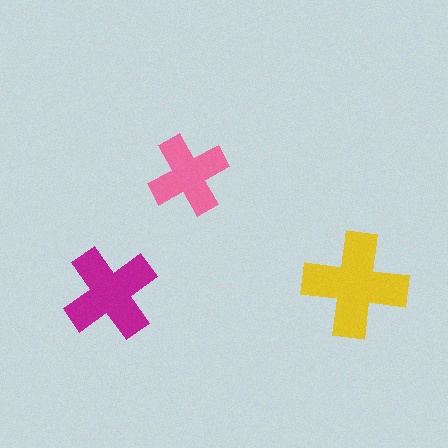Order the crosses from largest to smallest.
the yellow one, the magenta one, the pink one.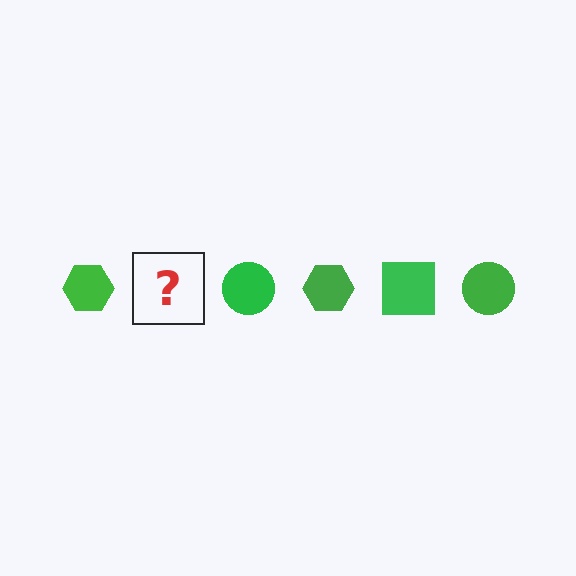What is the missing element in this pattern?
The missing element is a green square.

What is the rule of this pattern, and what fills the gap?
The rule is that the pattern cycles through hexagon, square, circle shapes in green. The gap should be filled with a green square.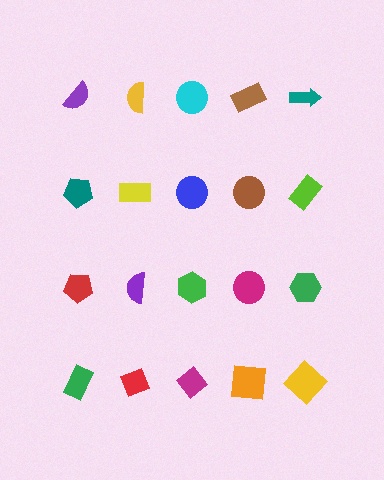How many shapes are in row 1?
5 shapes.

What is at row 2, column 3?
A blue circle.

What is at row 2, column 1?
A teal pentagon.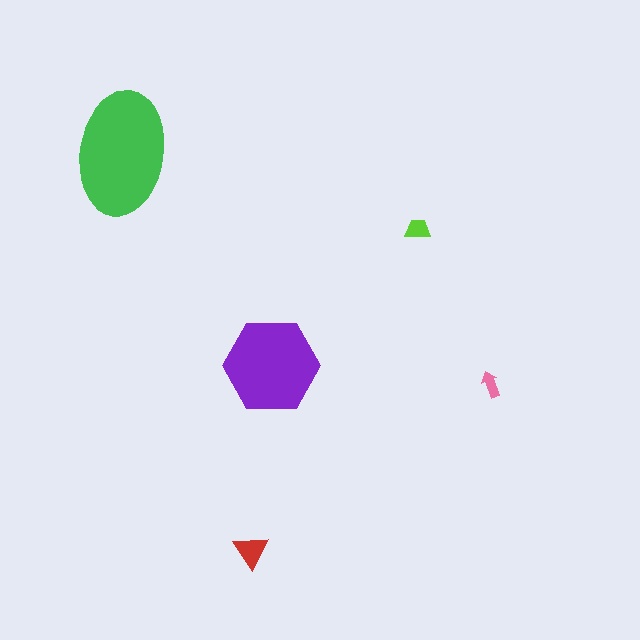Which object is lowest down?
The red triangle is bottommost.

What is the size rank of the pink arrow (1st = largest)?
5th.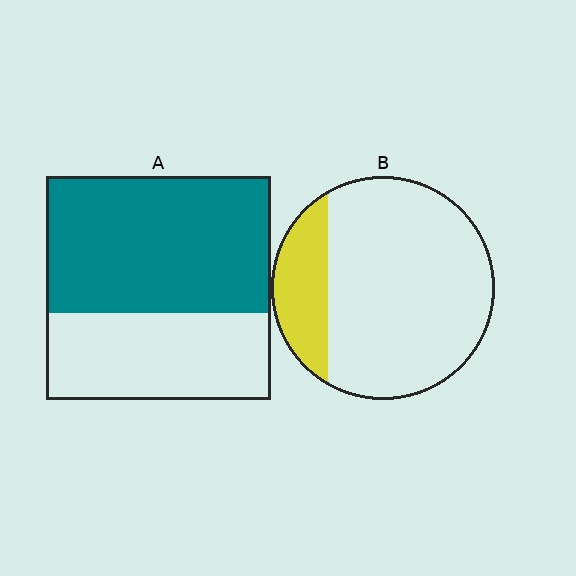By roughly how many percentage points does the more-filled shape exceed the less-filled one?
By roughly 40 percentage points (A over B).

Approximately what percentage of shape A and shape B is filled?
A is approximately 60% and B is approximately 20%.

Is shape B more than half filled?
No.